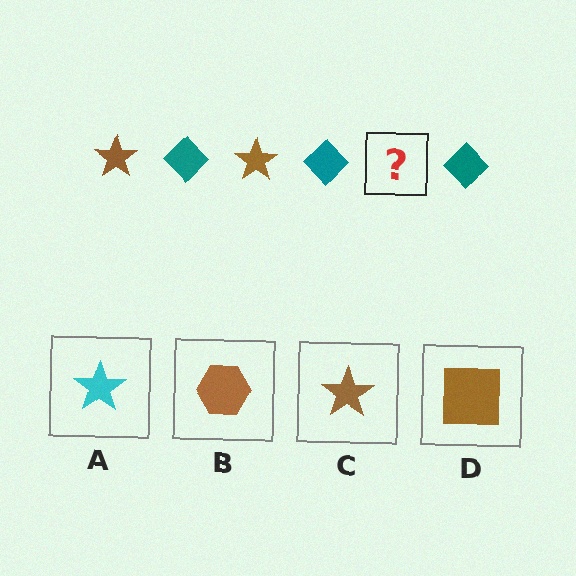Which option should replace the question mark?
Option C.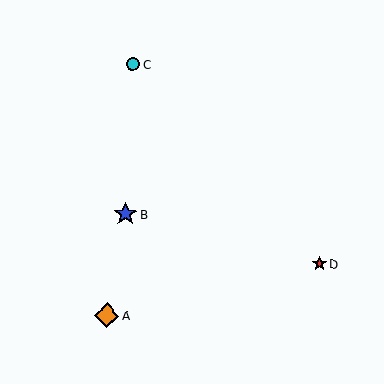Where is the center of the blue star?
The center of the blue star is at (125, 214).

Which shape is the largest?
The orange diamond (labeled A) is the largest.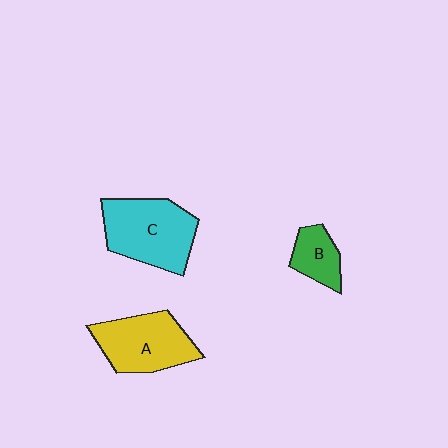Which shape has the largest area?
Shape C (cyan).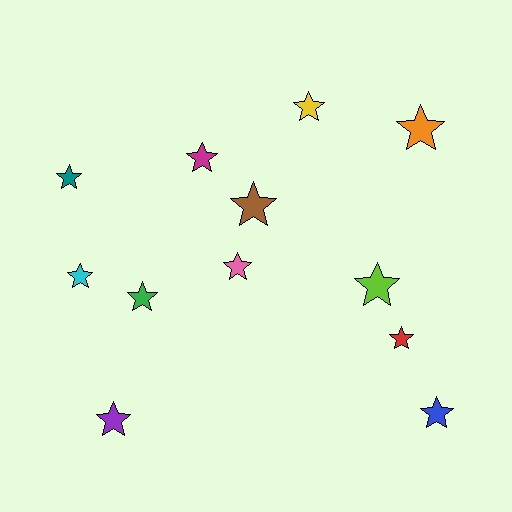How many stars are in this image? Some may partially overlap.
There are 12 stars.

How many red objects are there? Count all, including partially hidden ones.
There is 1 red object.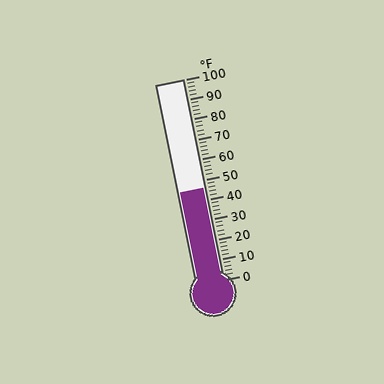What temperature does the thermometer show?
The thermometer shows approximately 46°F.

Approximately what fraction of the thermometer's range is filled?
The thermometer is filled to approximately 45% of its range.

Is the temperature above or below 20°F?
The temperature is above 20°F.